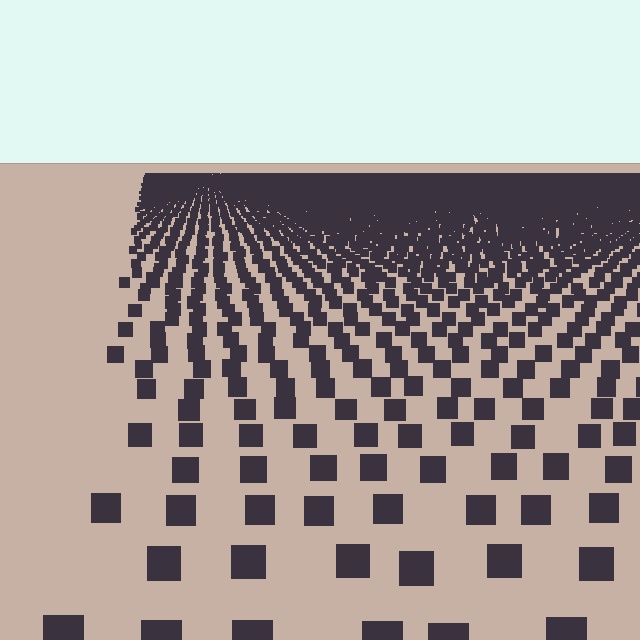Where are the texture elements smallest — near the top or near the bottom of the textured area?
Near the top.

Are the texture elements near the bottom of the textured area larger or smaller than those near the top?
Larger. Near the bottom, elements are closer to the viewer and appear at a bigger on-screen size.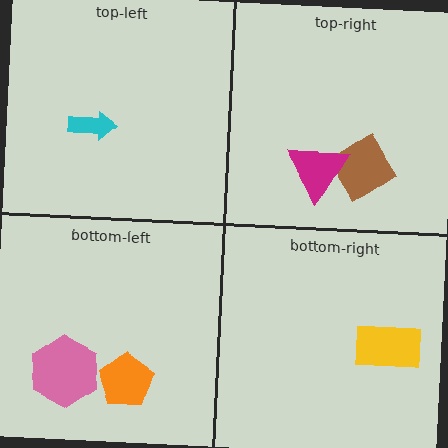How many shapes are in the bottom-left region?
2.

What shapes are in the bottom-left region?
The pink hexagon, the orange pentagon.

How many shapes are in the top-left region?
1.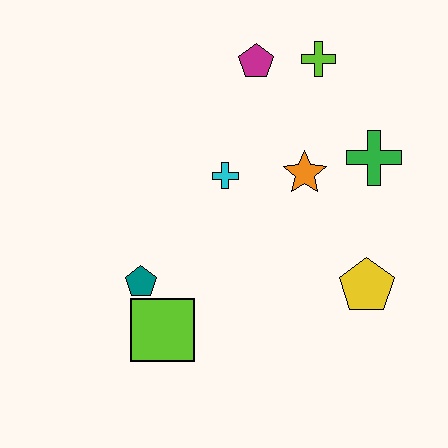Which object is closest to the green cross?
The orange star is closest to the green cross.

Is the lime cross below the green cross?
No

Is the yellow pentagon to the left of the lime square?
No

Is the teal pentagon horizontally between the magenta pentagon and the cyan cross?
No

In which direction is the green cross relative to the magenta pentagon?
The green cross is to the right of the magenta pentagon.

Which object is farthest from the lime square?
The lime cross is farthest from the lime square.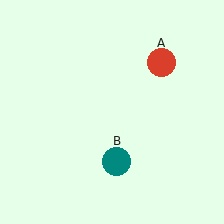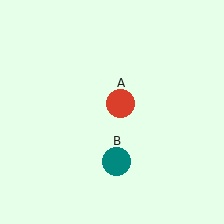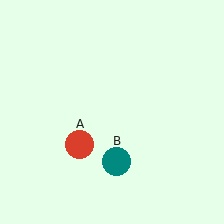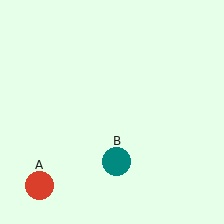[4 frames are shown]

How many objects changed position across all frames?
1 object changed position: red circle (object A).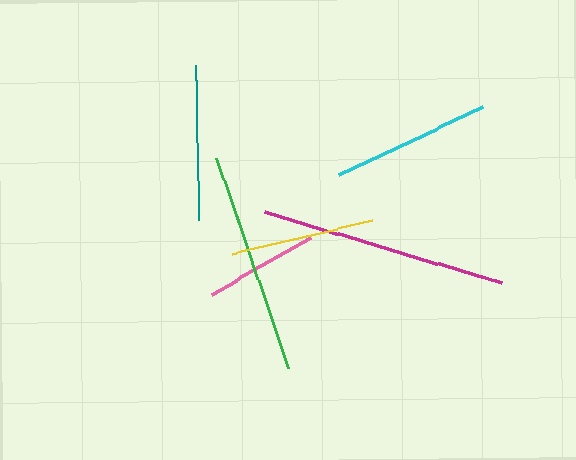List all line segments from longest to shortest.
From longest to shortest: magenta, green, cyan, teal, yellow, pink.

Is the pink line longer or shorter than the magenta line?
The magenta line is longer than the pink line.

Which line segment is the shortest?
The pink line is the shortest at approximately 115 pixels.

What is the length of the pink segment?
The pink segment is approximately 115 pixels long.